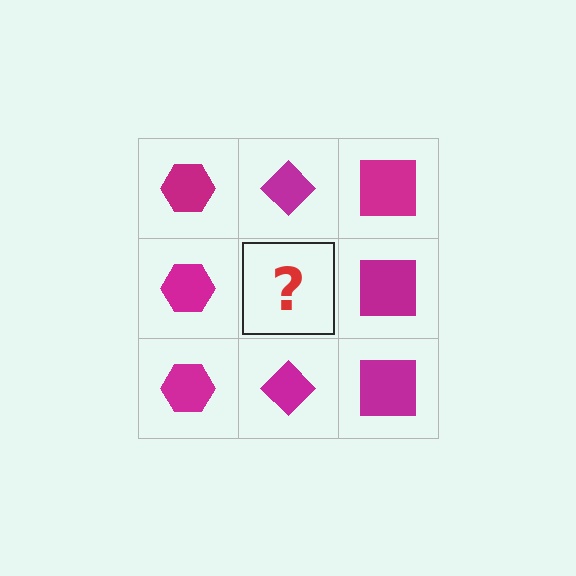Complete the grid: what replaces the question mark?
The question mark should be replaced with a magenta diamond.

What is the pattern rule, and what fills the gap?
The rule is that each column has a consistent shape. The gap should be filled with a magenta diamond.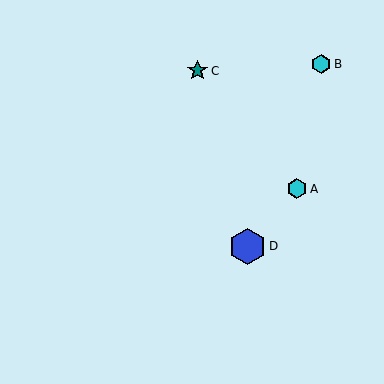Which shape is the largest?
The blue hexagon (labeled D) is the largest.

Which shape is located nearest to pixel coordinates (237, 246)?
The blue hexagon (labeled D) at (248, 246) is nearest to that location.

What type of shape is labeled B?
Shape B is a cyan hexagon.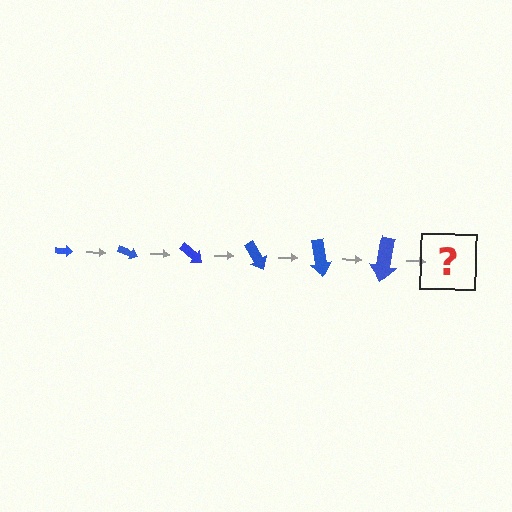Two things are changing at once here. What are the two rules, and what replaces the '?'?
The two rules are that the arrow grows larger each step and it rotates 20 degrees each step. The '?' should be an arrow, larger than the previous one and rotated 120 degrees from the start.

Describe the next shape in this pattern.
It should be an arrow, larger than the previous one and rotated 120 degrees from the start.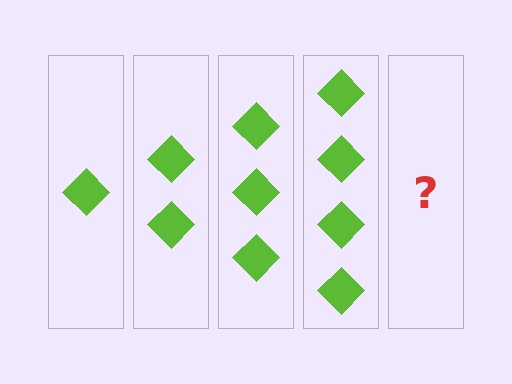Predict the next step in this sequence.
The next step is 5 diamonds.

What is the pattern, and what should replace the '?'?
The pattern is that each step adds one more diamond. The '?' should be 5 diamonds.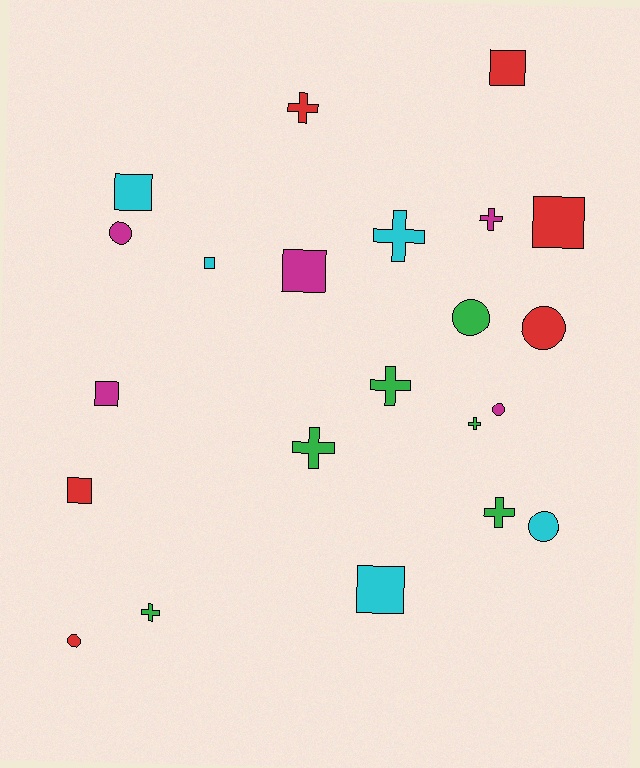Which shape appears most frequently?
Cross, with 8 objects.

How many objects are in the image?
There are 22 objects.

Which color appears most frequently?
Red, with 6 objects.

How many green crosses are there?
There are 5 green crosses.